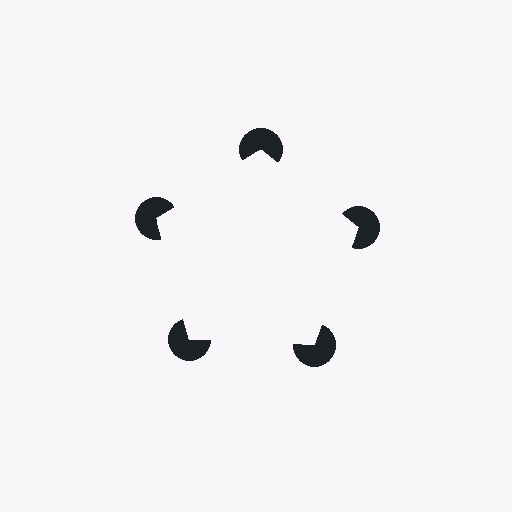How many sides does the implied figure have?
5 sides.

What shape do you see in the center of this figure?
An illusory pentagon — its edges are inferred from the aligned wedge cuts in the pac-man discs, not physically drawn.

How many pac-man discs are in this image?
There are 5 — one at each vertex of the illusory pentagon.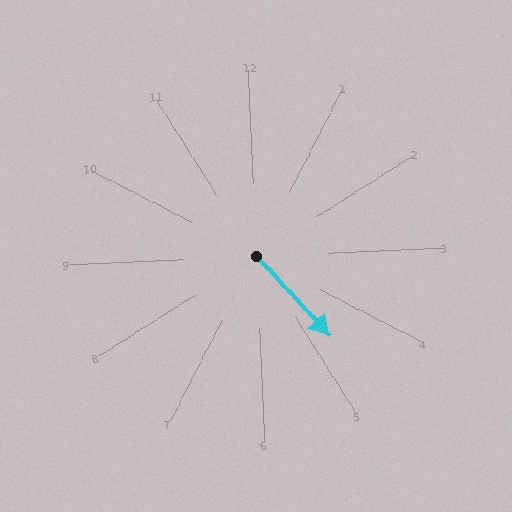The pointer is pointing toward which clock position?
Roughly 5 o'clock.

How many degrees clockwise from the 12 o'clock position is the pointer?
Approximately 140 degrees.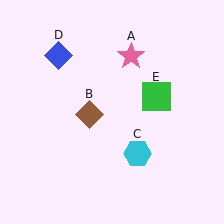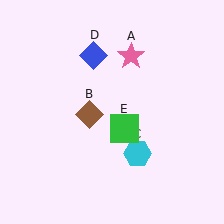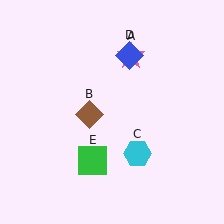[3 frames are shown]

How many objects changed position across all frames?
2 objects changed position: blue diamond (object D), green square (object E).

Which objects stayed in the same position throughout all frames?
Pink star (object A) and brown diamond (object B) and cyan hexagon (object C) remained stationary.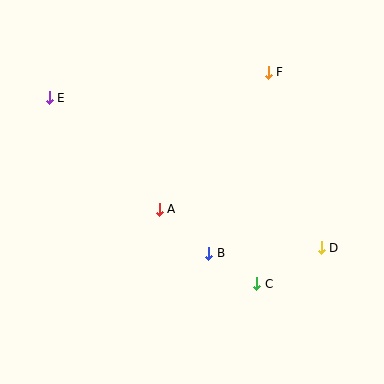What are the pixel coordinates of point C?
Point C is at (257, 284).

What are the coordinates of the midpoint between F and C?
The midpoint between F and C is at (262, 178).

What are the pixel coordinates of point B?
Point B is at (209, 253).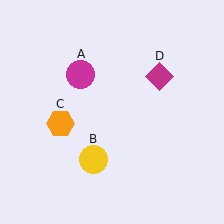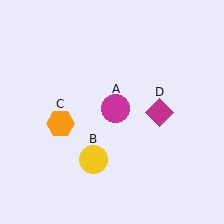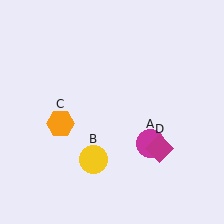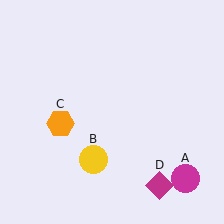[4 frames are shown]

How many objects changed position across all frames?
2 objects changed position: magenta circle (object A), magenta diamond (object D).